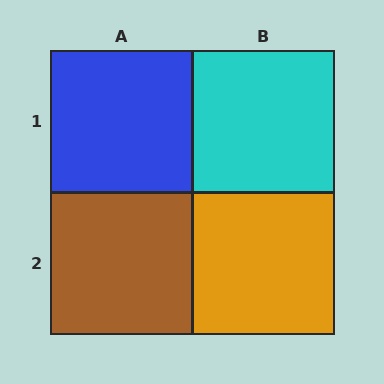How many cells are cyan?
1 cell is cyan.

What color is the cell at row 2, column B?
Orange.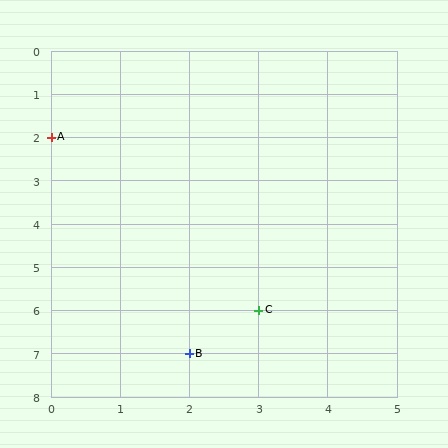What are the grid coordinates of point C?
Point C is at grid coordinates (3, 6).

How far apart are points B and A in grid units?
Points B and A are 2 columns and 5 rows apart (about 5.4 grid units diagonally).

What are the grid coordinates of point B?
Point B is at grid coordinates (2, 7).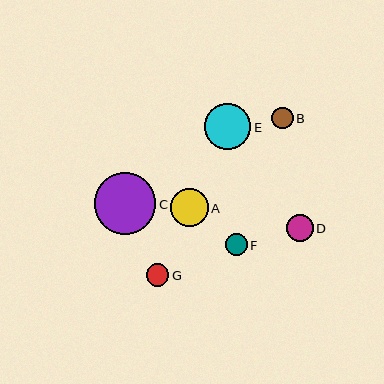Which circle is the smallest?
Circle F is the smallest with a size of approximately 21 pixels.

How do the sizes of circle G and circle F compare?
Circle G and circle F are approximately the same size.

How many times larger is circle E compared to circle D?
Circle E is approximately 1.7 times the size of circle D.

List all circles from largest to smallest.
From largest to smallest: C, E, A, D, G, B, F.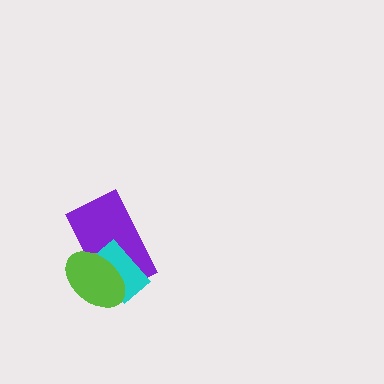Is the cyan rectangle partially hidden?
Yes, it is partially covered by another shape.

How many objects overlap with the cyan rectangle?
2 objects overlap with the cyan rectangle.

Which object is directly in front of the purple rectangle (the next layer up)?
The cyan rectangle is directly in front of the purple rectangle.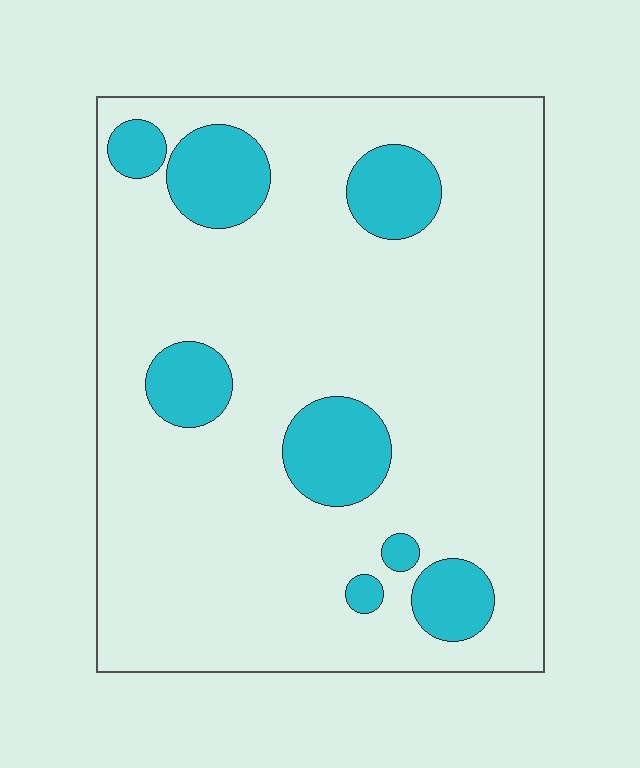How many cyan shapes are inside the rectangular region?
8.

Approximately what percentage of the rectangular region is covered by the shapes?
Approximately 15%.